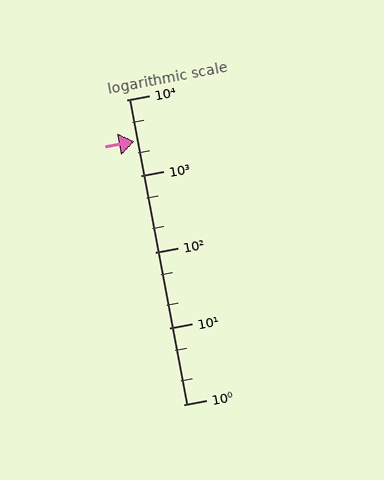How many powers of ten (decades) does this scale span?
The scale spans 4 decades, from 1 to 10000.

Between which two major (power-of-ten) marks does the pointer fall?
The pointer is between 1000 and 10000.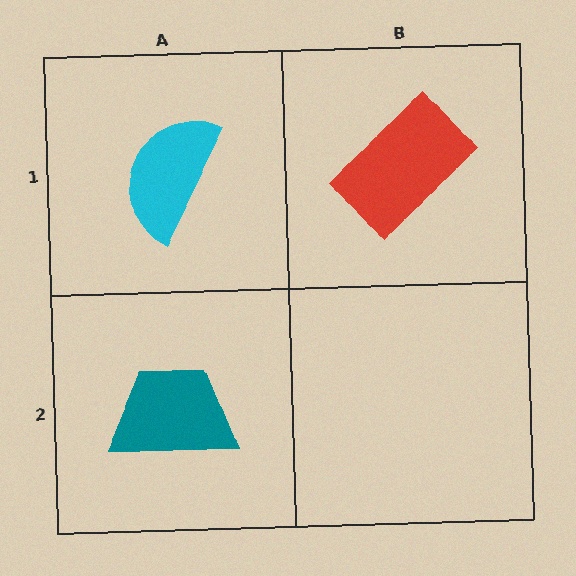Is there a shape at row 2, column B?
No, that cell is empty.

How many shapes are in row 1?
2 shapes.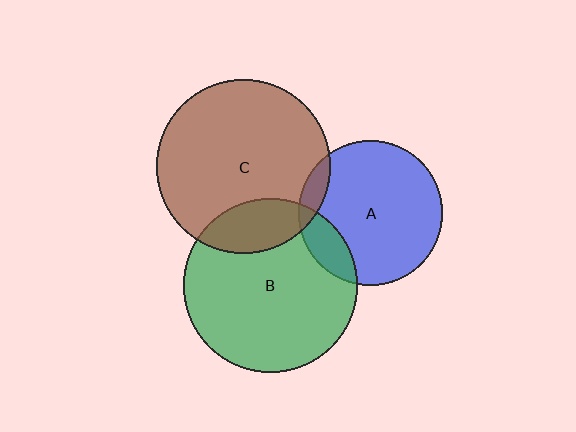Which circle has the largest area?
Circle B (green).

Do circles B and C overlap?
Yes.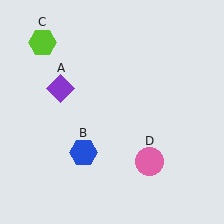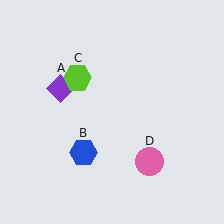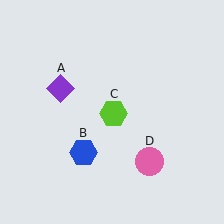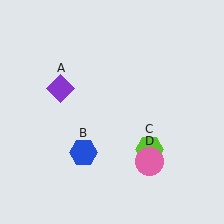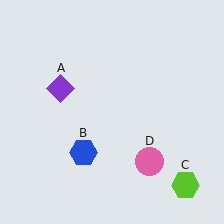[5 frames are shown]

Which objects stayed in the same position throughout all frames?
Purple diamond (object A) and blue hexagon (object B) and pink circle (object D) remained stationary.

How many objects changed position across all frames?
1 object changed position: lime hexagon (object C).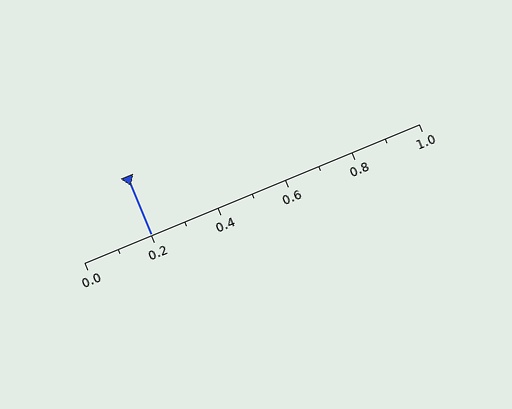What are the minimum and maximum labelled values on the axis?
The axis runs from 0.0 to 1.0.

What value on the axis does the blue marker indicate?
The marker indicates approximately 0.2.